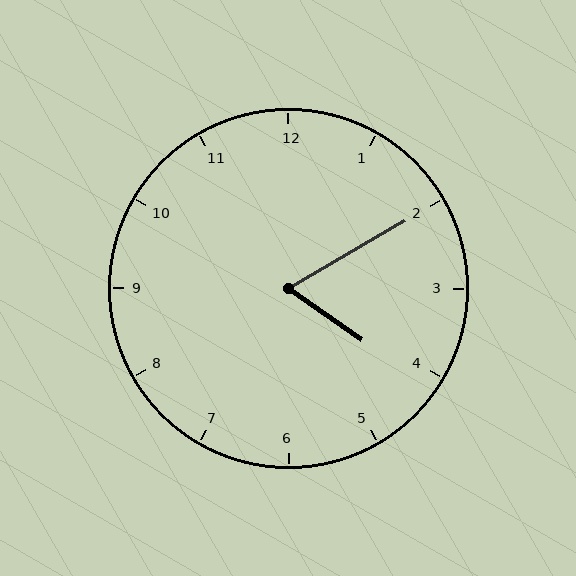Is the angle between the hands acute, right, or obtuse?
It is acute.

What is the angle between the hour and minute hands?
Approximately 65 degrees.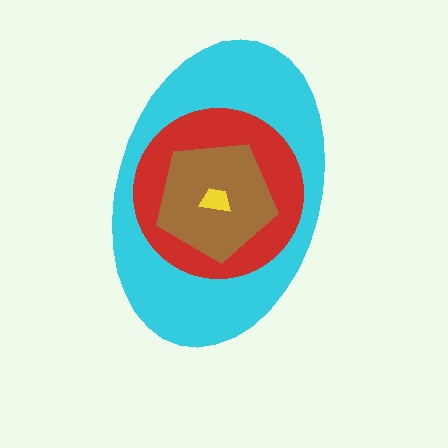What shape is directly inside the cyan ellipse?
The red circle.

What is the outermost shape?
The cyan ellipse.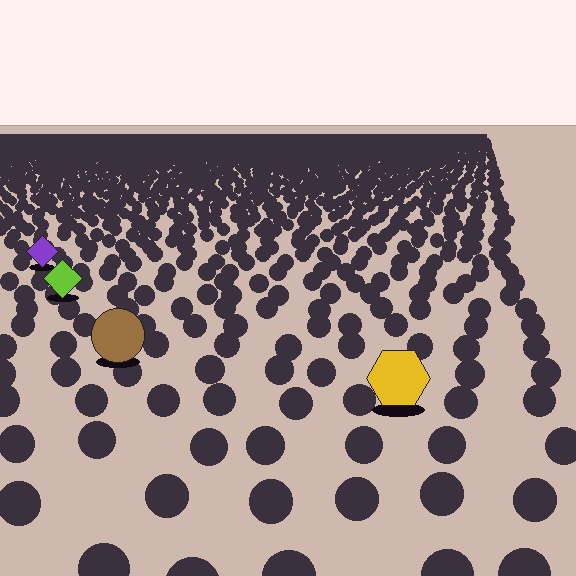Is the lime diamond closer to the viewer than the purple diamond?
Yes. The lime diamond is closer — you can tell from the texture gradient: the ground texture is coarser near it.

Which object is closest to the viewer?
The yellow hexagon is closest. The texture marks near it are larger and more spread out.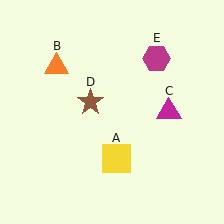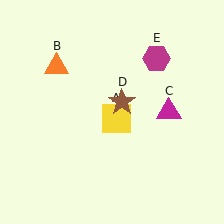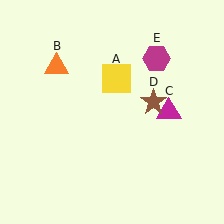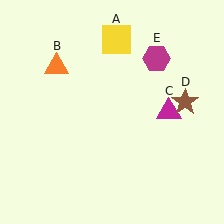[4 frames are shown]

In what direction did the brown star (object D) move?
The brown star (object D) moved right.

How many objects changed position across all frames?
2 objects changed position: yellow square (object A), brown star (object D).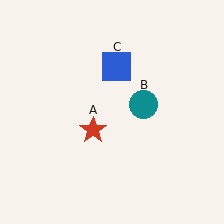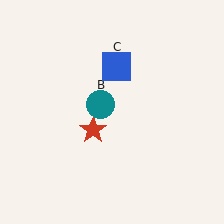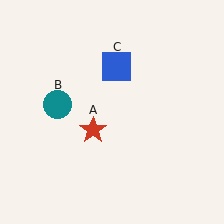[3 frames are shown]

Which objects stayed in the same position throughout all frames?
Red star (object A) and blue square (object C) remained stationary.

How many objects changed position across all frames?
1 object changed position: teal circle (object B).